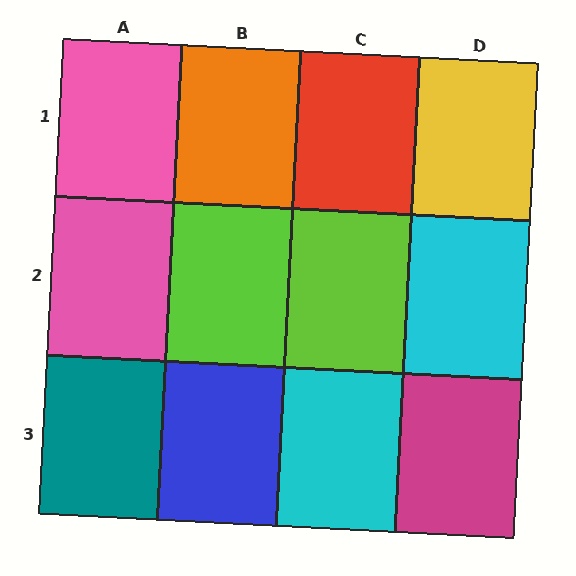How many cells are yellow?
1 cell is yellow.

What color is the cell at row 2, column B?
Lime.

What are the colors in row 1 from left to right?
Pink, orange, red, yellow.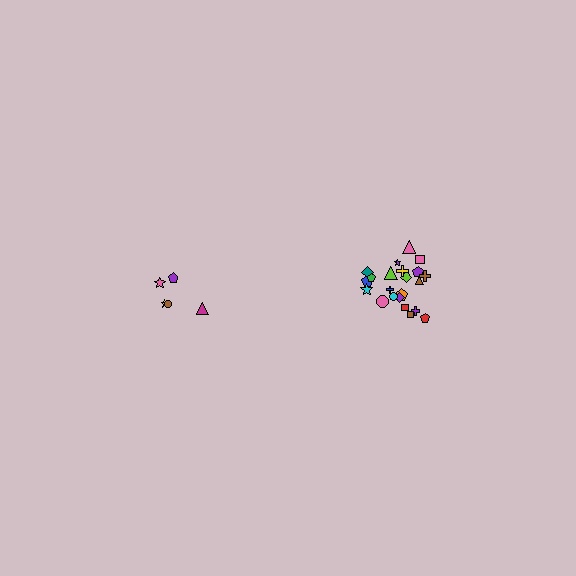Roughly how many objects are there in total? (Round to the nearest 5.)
Roughly 25 objects in total.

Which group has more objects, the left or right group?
The right group.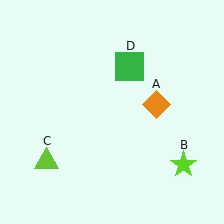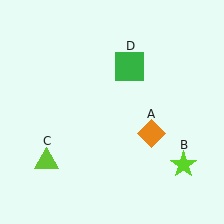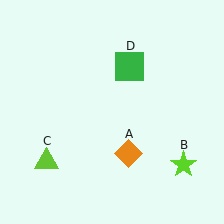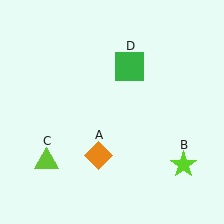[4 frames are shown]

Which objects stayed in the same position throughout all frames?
Lime star (object B) and lime triangle (object C) and green square (object D) remained stationary.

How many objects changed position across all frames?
1 object changed position: orange diamond (object A).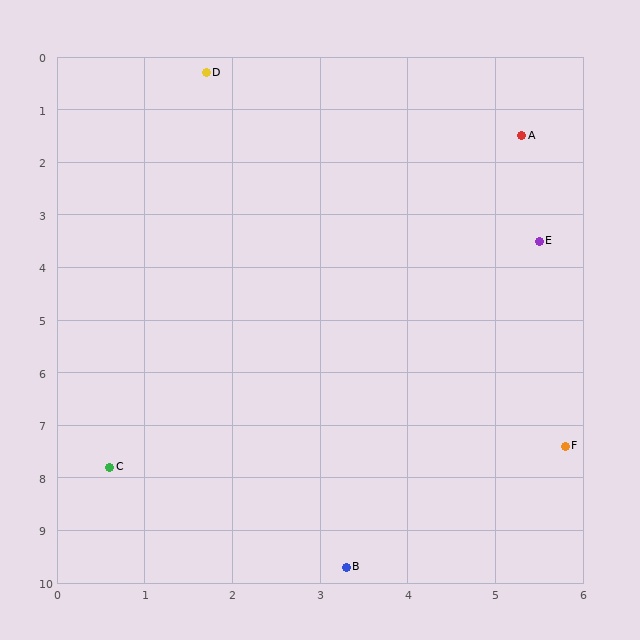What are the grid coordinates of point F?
Point F is at approximately (5.8, 7.4).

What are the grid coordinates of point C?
Point C is at approximately (0.6, 7.8).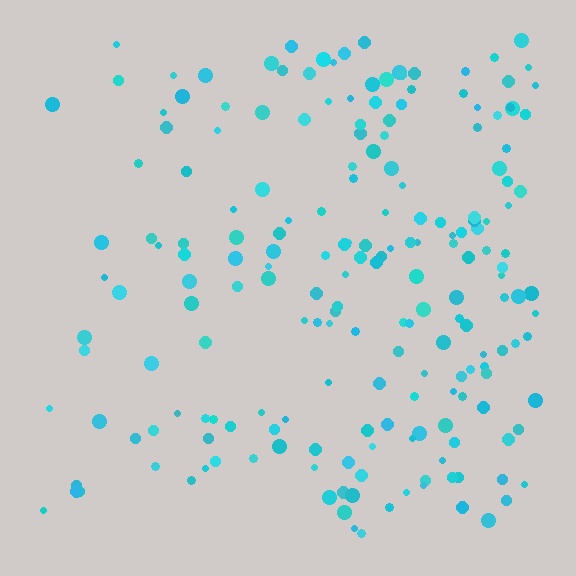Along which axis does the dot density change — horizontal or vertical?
Horizontal.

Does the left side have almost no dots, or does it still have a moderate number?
Still a moderate number, just noticeably fewer than the right.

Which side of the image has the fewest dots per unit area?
The left.